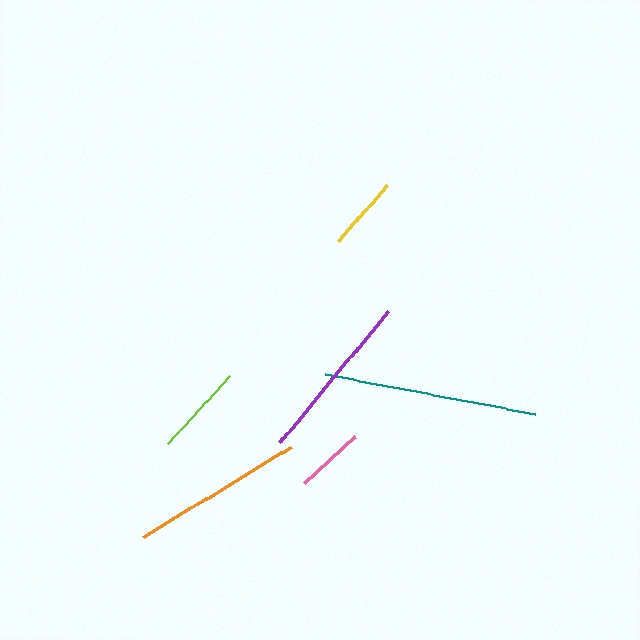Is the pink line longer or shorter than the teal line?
The teal line is longer than the pink line.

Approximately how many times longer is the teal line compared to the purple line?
The teal line is approximately 1.2 times the length of the purple line.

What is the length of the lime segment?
The lime segment is approximately 93 pixels long.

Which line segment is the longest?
The teal line is the longest at approximately 212 pixels.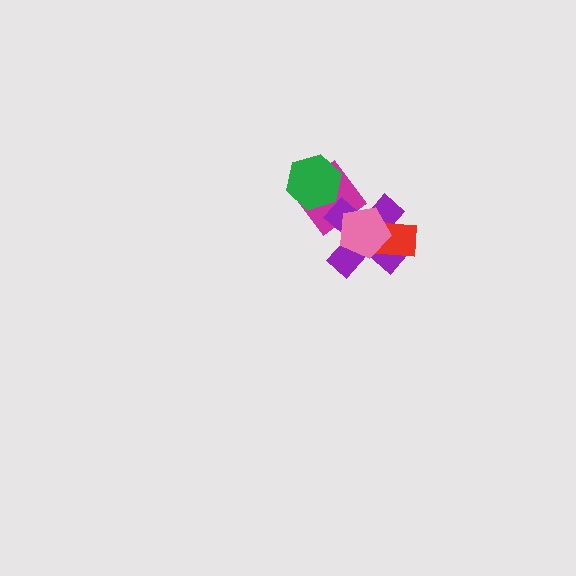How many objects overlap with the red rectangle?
2 objects overlap with the red rectangle.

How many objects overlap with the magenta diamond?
2 objects overlap with the magenta diamond.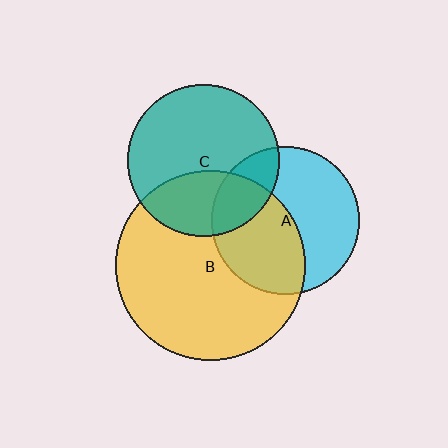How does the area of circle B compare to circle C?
Approximately 1.6 times.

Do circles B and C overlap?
Yes.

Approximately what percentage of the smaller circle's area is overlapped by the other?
Approximately 35%.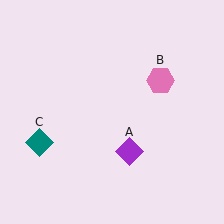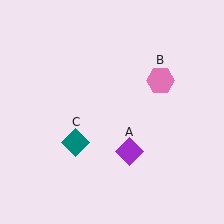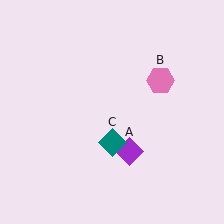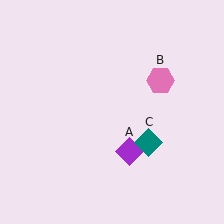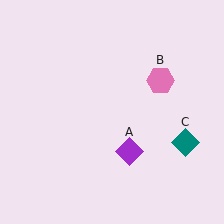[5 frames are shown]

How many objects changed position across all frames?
1 object changed position: teal diamond (object C).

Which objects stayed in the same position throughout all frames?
Purple diamond (object A) and pink hexagon (object B) remained stationary.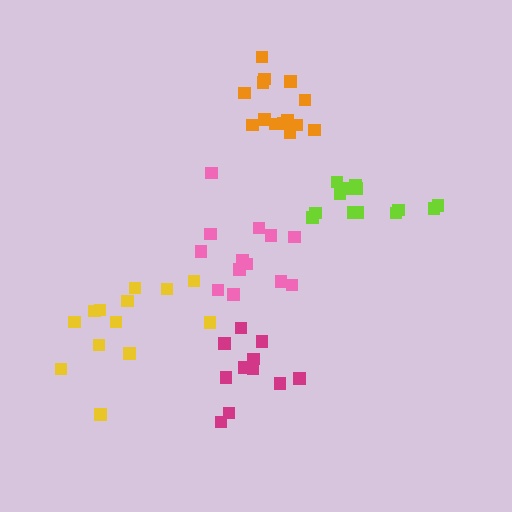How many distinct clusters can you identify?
There are 5 distinct clusters.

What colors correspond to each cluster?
The clusters are colored: pink, yellow, lime, orange, magenta.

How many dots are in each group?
Group 1: 13 dots, Group 2: 13 dots, Group 3: 13 dots, Group 4: 14 dots, Group 5: 11 dots (64 total).